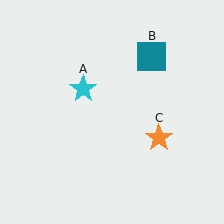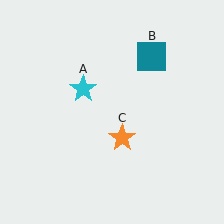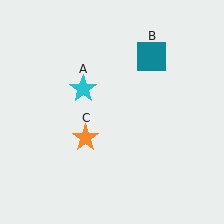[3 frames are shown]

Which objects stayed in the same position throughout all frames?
Cyan star (object A) and teal square (object B) remained stationary.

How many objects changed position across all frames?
1 object changed position: orange star (object C).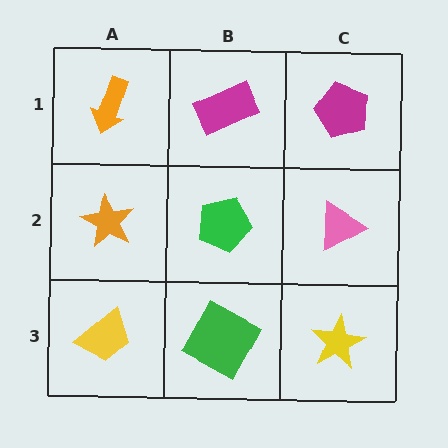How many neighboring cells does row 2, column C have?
3.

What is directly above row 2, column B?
A magenta rectangle.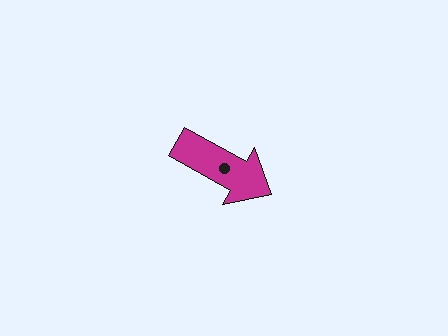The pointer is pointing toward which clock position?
Roughly 4 o'clock.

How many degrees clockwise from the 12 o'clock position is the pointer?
Approximately 119 degrees.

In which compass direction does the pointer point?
Southeast.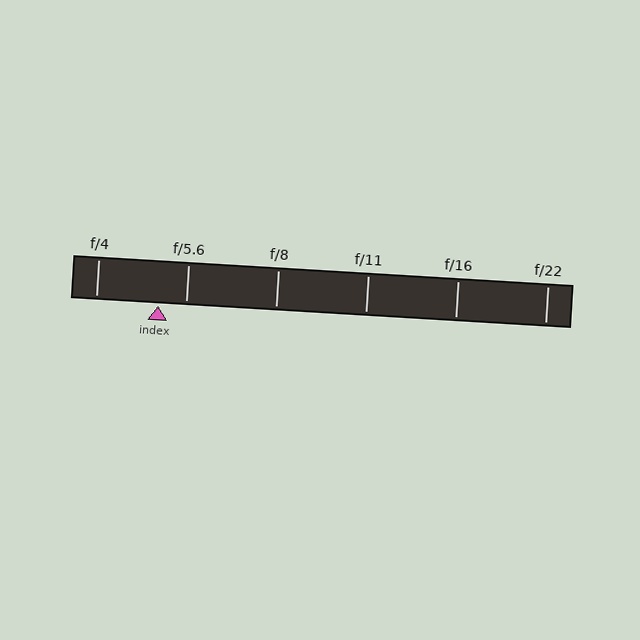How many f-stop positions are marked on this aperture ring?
There are 6 f-stop positions marked.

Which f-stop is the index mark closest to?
The index mark is closest to f/5.6.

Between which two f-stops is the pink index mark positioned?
The index mark is between f/4 and f/5.6.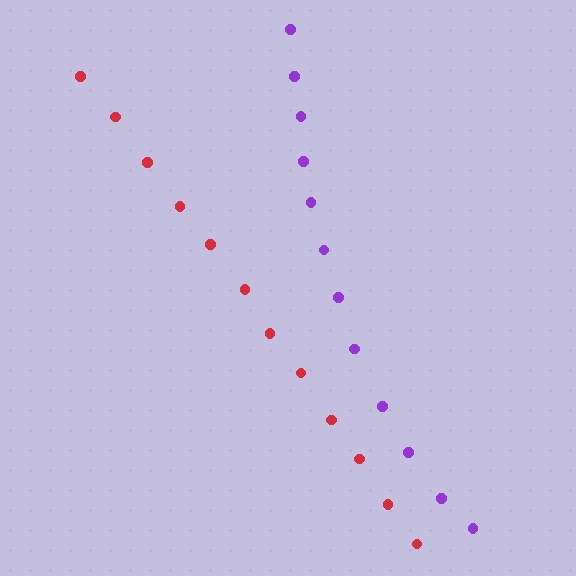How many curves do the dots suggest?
There are 2 distinct paths.